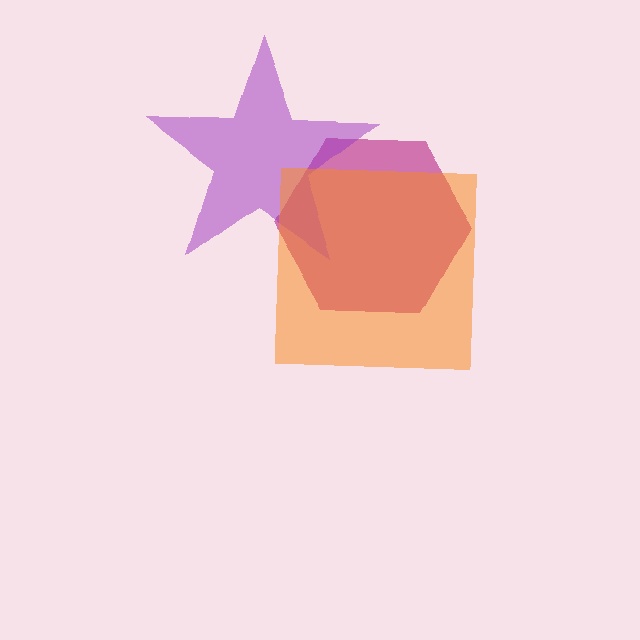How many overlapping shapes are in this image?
There are 3 overlapping shapes in the image.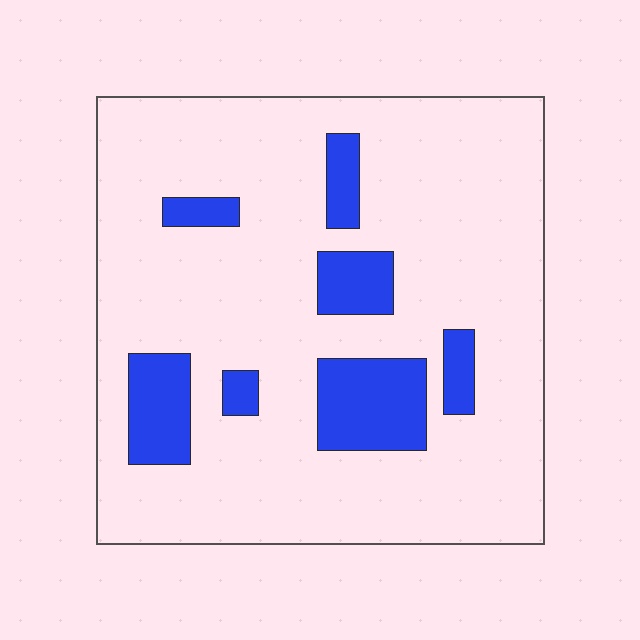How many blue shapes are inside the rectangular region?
7.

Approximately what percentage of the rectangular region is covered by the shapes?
Approximately 15%.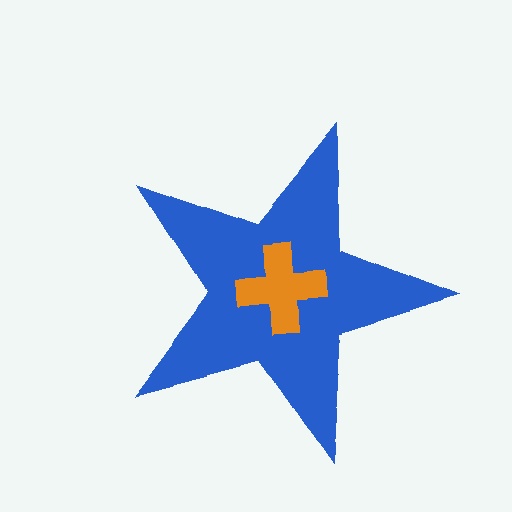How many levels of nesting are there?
2.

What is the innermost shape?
The orange cross.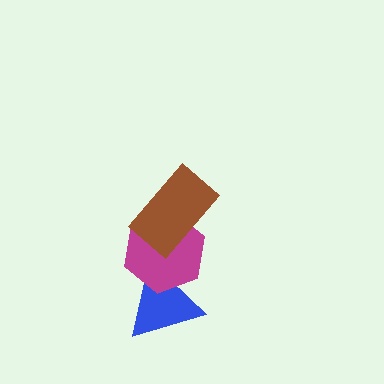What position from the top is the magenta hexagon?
The magenta hexagon is 2nd from the top.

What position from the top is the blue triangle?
The blue triangle is 3rd from the top.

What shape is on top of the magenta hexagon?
The brown rectangle is on top of the magenta hexagon.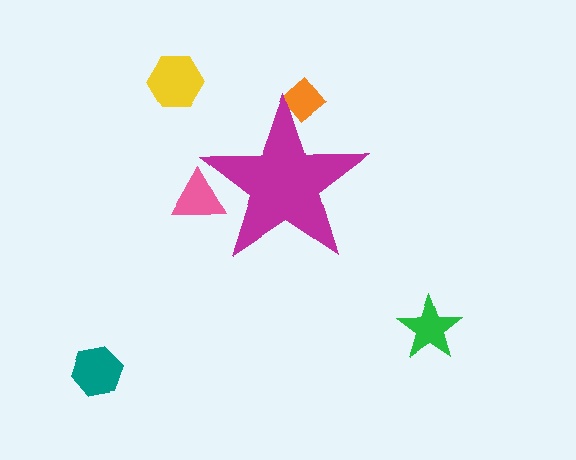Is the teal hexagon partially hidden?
No, the teal hexagon is fully visible.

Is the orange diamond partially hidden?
Yes, the orange diamond is partially hidden behind the magenta star.